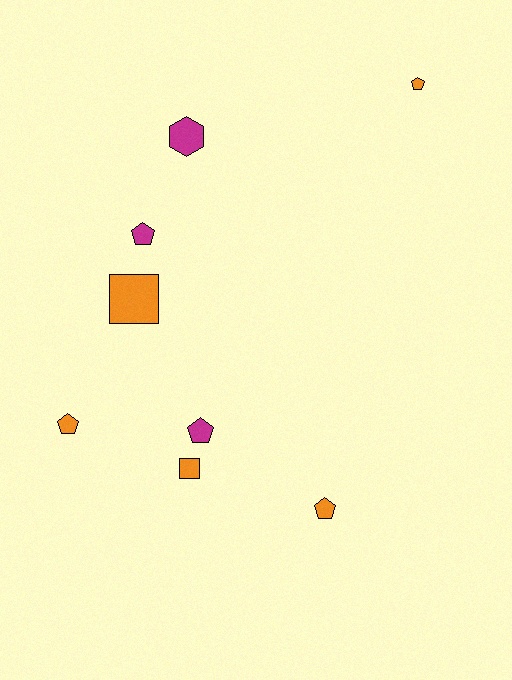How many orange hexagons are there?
There are no orange hexagons.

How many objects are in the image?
There are 8 objects.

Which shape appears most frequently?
Pentagon, with 5 objects.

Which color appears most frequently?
Orange, with 5 objects.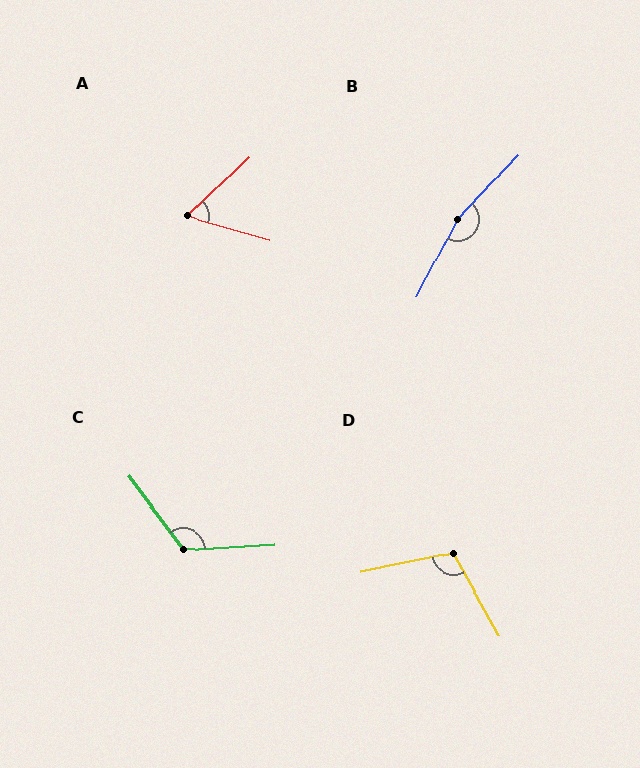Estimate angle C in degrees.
Approximately 124 degrees.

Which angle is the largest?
B, at approximately 164 degrees.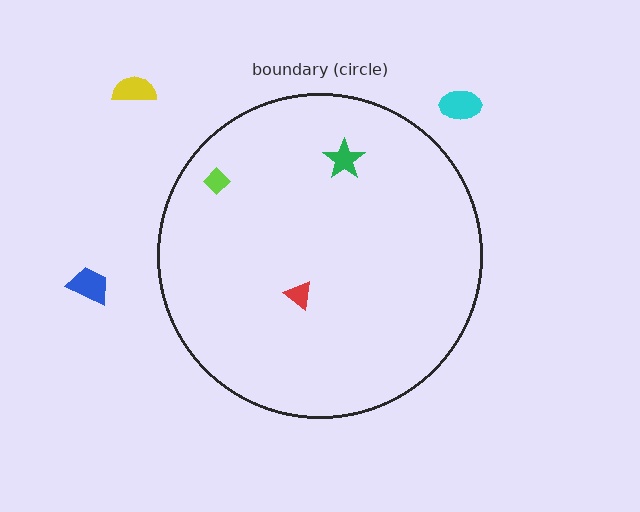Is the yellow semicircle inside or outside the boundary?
Outside.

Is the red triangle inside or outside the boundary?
Inside.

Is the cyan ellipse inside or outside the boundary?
Outside.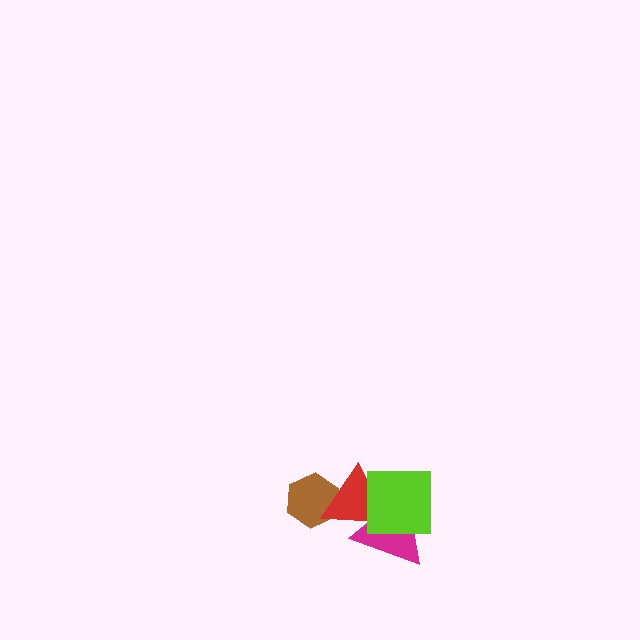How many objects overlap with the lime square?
2 objects overlap with the lime square.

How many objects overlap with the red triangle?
3 objects overlap with the red triangle.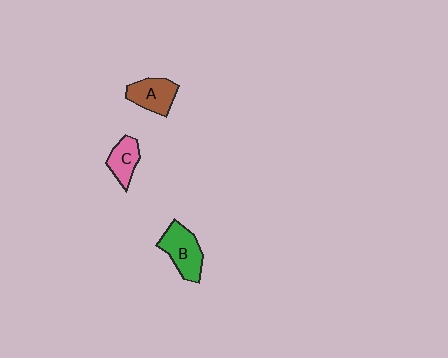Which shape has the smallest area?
Shape C (pink).